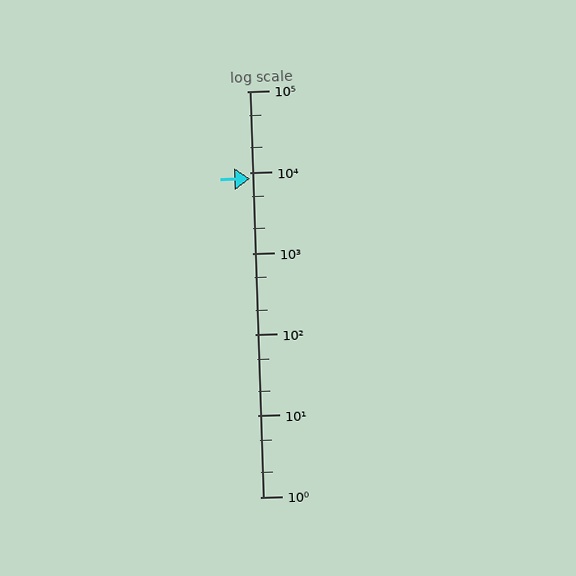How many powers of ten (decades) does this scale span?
The scale spans 5 decades, from 1 to 100000.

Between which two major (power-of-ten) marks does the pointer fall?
The pointer is between 1000 and 10000.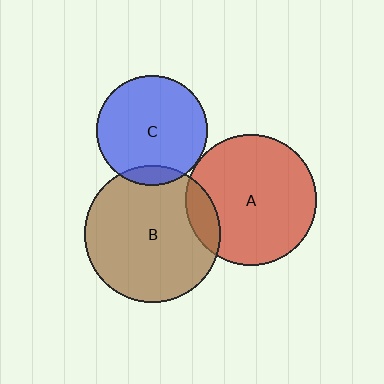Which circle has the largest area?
Circle B (brown).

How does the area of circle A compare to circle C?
Approximately 1.4 times.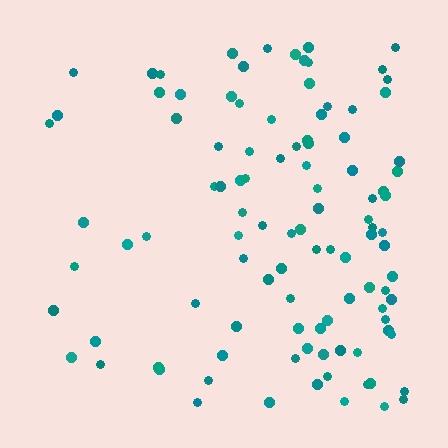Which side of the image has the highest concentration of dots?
The right.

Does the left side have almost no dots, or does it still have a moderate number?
Still a moderate number, just noticeably fewer than the right.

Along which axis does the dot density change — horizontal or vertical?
Horizontal.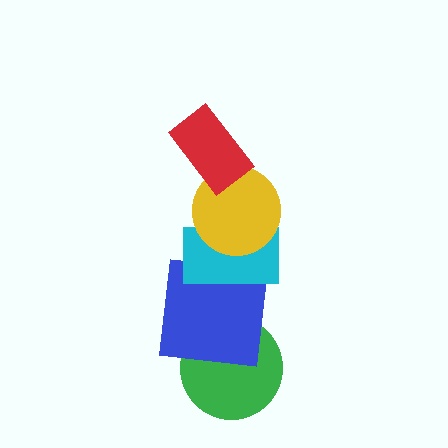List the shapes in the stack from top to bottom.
From top to bottom: the red rectangle, the yellow circle, the cyan rectangle, the blue square, the green circle.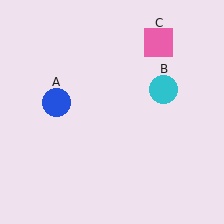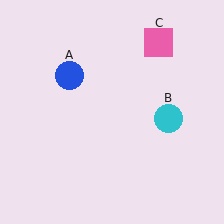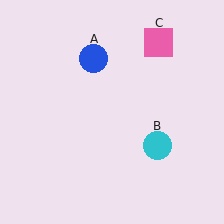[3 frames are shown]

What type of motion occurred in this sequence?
The blue circle (object A), cyan circle (object B) rotated clockwise around the center of the scene.